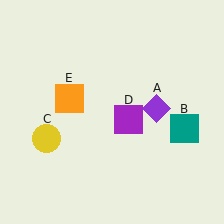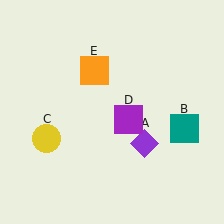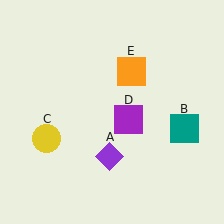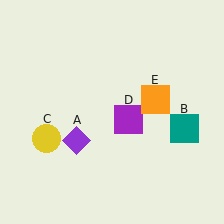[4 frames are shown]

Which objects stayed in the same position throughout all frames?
Teal square (object B) and yellow circle (object C) and purple square (object D) remained stationary.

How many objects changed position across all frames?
2 objects changed position: purple diamond (object A), orange square (object E).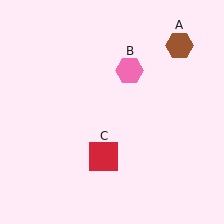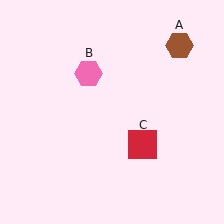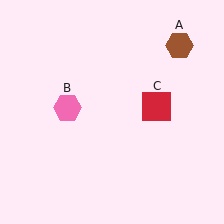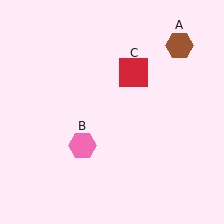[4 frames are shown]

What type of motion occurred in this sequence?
The pink hexagon (object B), red square (object C) rotated counterclockwise around the center of the scene.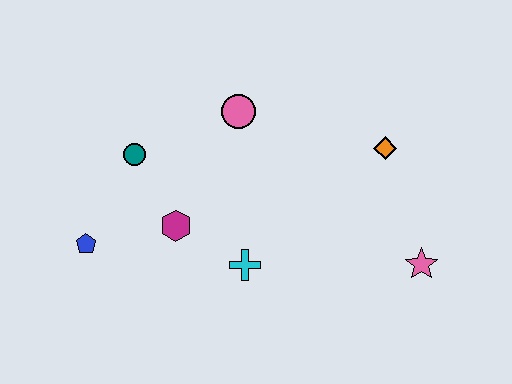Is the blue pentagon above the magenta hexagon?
No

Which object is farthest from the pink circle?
The pink star is farthest from the pink circle.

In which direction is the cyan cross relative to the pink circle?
The cyan cross is below the pink circle.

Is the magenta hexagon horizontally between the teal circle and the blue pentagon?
No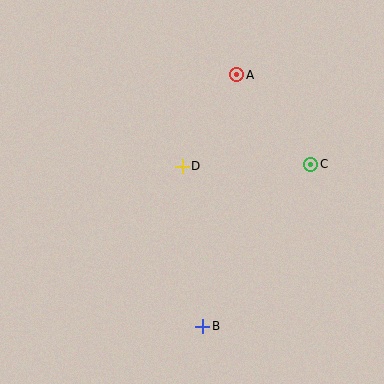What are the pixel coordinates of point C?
Point C is at (311, 164).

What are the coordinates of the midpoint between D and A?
The midpoint between D and A is at (209, 121).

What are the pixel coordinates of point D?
Point D is at (182, 166).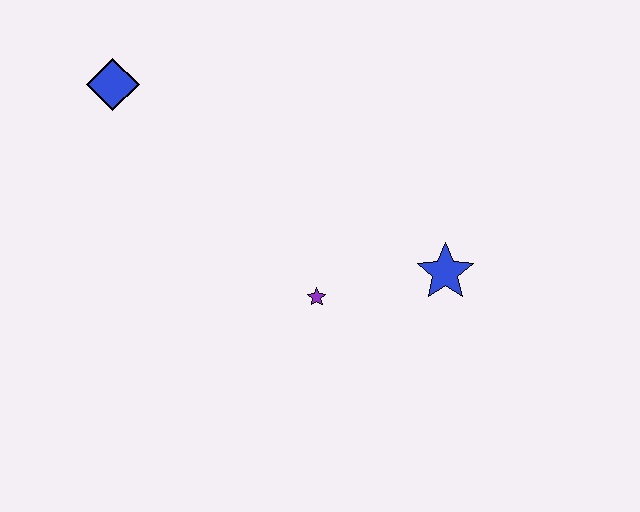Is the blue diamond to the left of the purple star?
Yes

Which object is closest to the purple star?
The blue star is closest to the purple star.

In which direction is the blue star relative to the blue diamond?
The blue star is to the right of the blue diamond.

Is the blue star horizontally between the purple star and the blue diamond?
No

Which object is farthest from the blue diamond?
The blue star is farthest from the blue diamond.